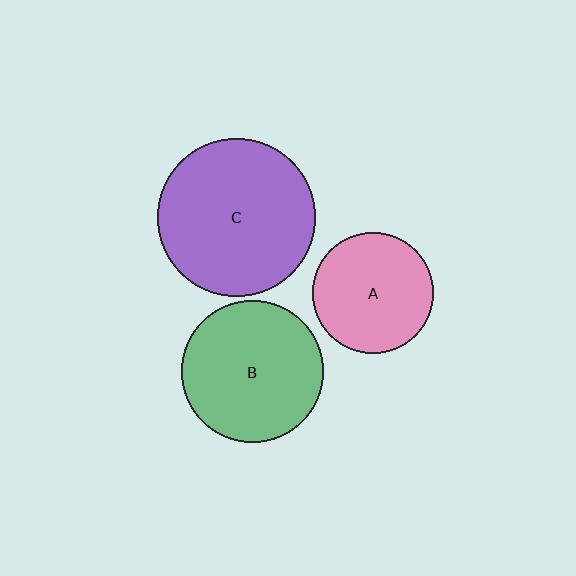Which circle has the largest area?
Circle C (purple).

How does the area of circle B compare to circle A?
Approximately 1.4 times.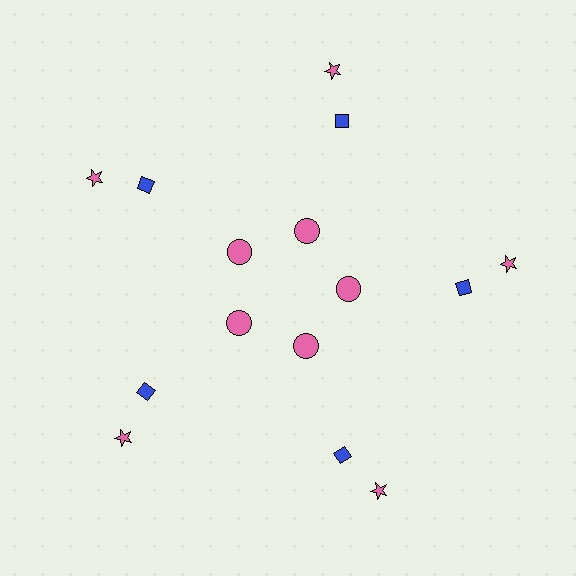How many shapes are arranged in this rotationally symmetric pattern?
There are 15 shapes, arranged in 5 groups of 3.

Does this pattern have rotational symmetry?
Yes, this pattern has 5-fold rotational symmetry. It looks the same after rotating 72 degrees around the center.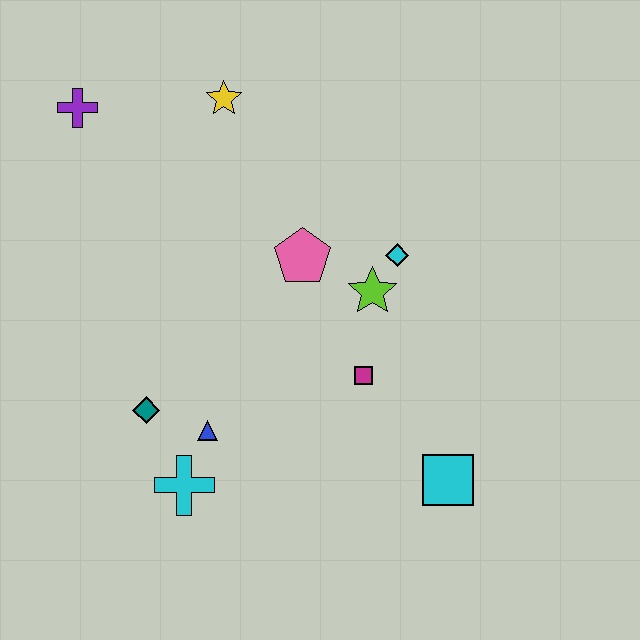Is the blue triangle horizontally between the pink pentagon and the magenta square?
No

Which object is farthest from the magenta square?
The purple cross is farthest from the magenta square.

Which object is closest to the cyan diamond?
The lime star is closest to the cyan diamond.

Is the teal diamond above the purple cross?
No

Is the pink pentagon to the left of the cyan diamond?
Yes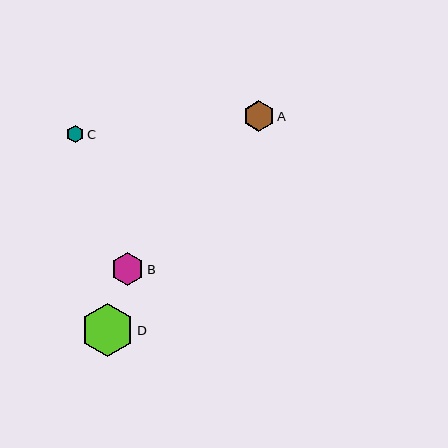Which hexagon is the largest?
Hexagon D is the largest with a size of approximately 54 pixels.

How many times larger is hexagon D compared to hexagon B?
Hexagon D is approximately 1.6 times the size of hexagon B.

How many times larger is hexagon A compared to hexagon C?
Hexagon A is approximately 1.8 times the size of hexagon C.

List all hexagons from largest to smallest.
From largest to smallest: D, B, A, C.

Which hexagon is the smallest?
Hexagon C is the smallest with a size of approximately 17 pixels.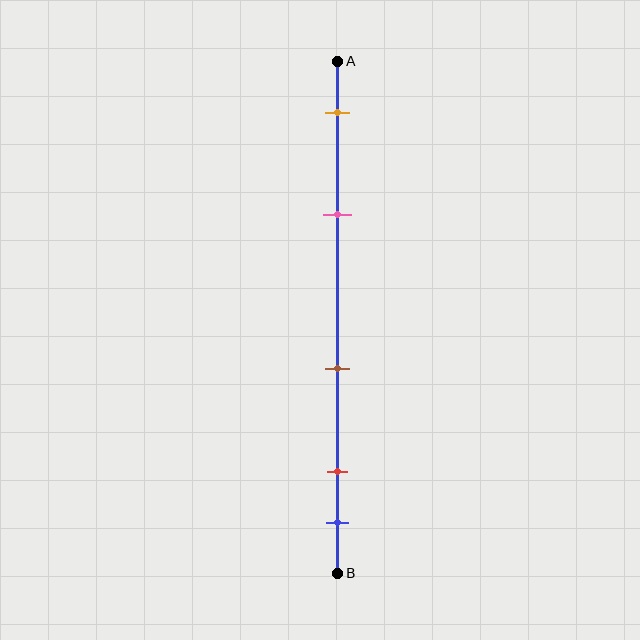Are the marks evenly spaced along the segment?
No, the marks are not evenly spaced.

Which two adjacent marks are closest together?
The red and blue marks are the closest adjacent pair.